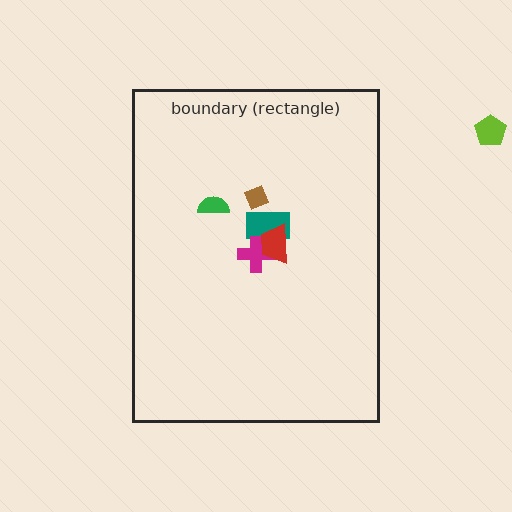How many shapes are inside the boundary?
5 inside, 1 outside.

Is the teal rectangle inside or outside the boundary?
Inside.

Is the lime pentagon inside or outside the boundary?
Outside.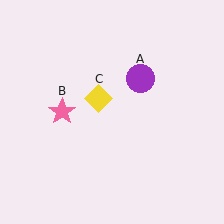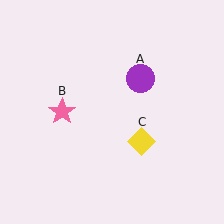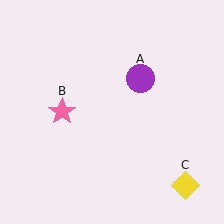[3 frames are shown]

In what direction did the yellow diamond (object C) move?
The yellow diamond (object C) moved down and to the right.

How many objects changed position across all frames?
1 object changed position: yellow diamond (object C).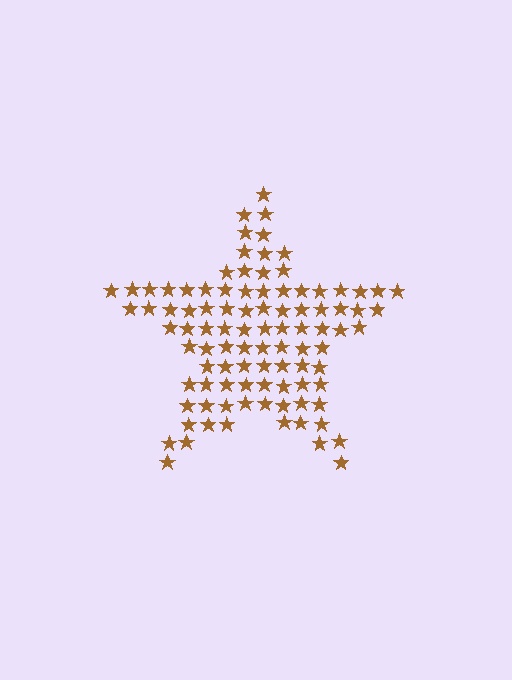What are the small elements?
The small elements are stars.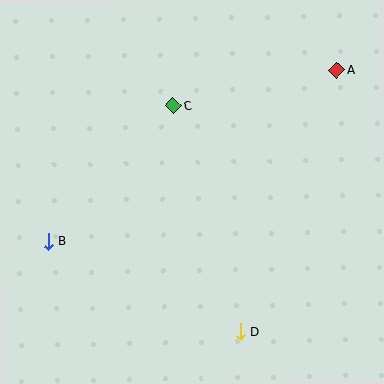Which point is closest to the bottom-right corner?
Point D is closest to the bottom-right corner.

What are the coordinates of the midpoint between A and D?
The midpoint between A and D is at (289, 201).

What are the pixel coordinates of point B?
Point B is at (48, 242).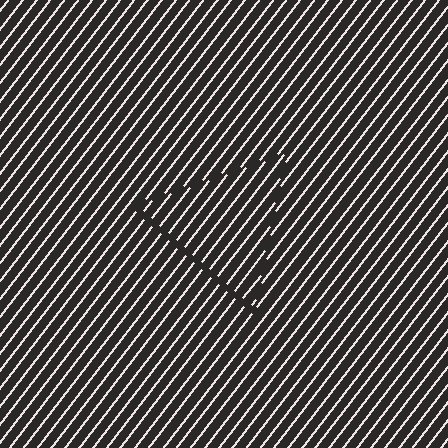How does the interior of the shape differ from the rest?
The interior of the shape contains the same grating, shifted by half a period — the contour is defined by the phase discontinuity where line-ends from the inner and outer gratings abut.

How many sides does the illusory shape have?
3 sides — the line-ends trace a triangle.